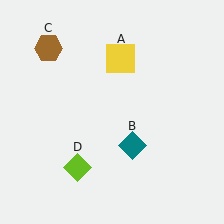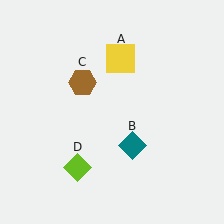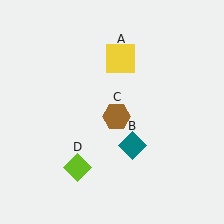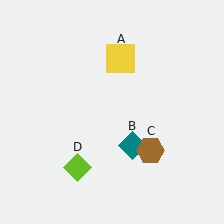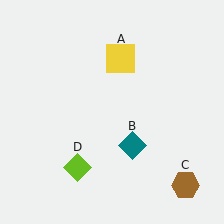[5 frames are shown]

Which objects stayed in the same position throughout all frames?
Yellow square (object A) and teal diamond (object B) and lime diamond (object D) remained stationary.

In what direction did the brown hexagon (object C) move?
The brown hexagon (object C) moved down and to the right.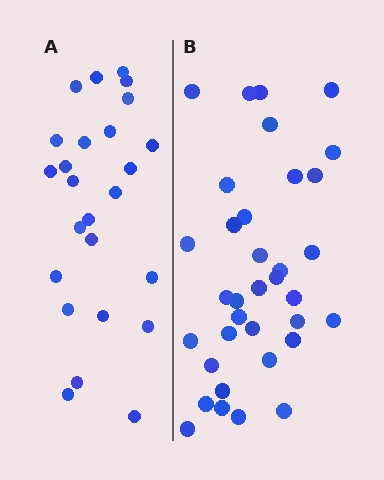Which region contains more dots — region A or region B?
Region B (the right region) has more dots.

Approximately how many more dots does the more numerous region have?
Region B has roughly 10 or so more dots than region A.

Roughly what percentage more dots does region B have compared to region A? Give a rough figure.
About 40% more.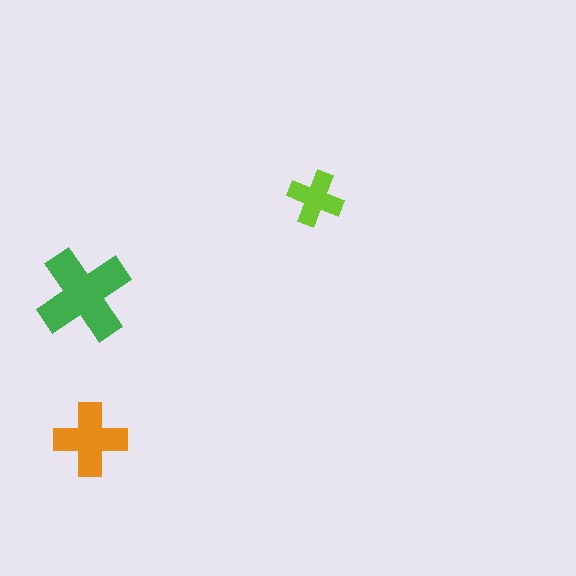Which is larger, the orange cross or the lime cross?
The orange one.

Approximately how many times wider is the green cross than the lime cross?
About 1.5 times wider.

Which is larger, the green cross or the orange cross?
The green one.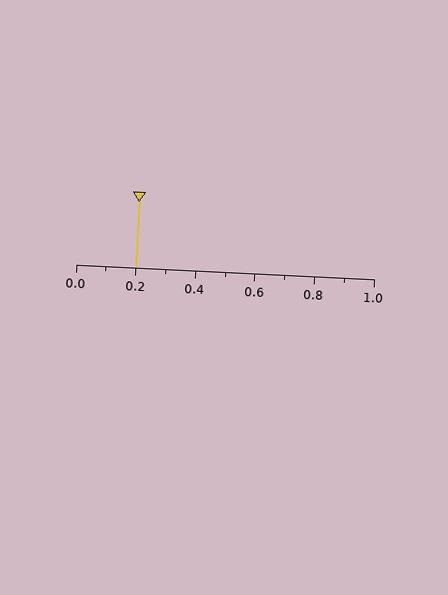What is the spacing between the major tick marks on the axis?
The major ticks are spaced 0.2 apart.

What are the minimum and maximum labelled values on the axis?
The axis runs from 0.0 to 1.0.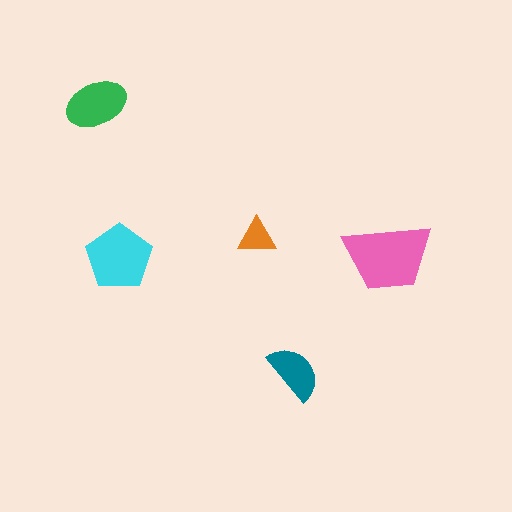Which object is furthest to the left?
The green ellipse is leftmost.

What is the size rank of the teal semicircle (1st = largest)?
4th.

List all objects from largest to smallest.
The pink trapezoid, the cyan pentagon, the green ellipse, the teal semicircle, the orange triangle.